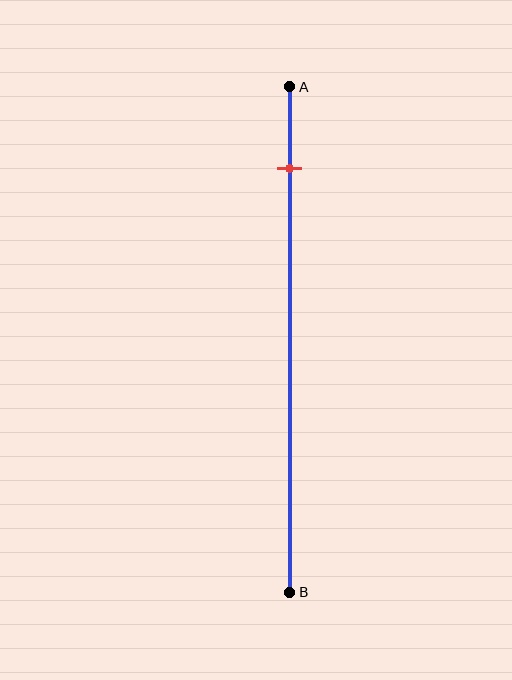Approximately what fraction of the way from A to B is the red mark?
The red mark is approximately 15% of the way from A to B.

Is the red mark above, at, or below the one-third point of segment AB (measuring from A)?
The red mark is above the one-third point of segment AB.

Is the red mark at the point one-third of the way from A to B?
No, the mark is at about 15% from A, not at the 33% one-third point.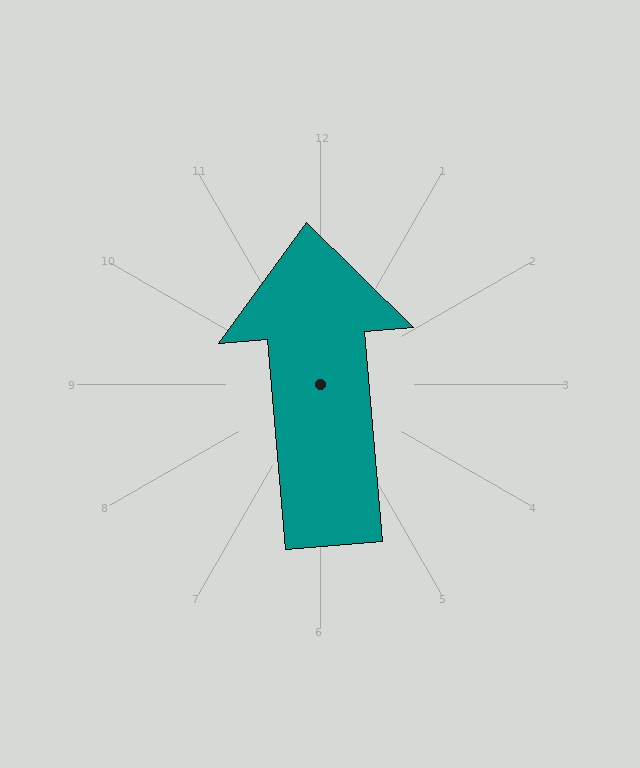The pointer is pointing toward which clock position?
Roughly 12 o'clock.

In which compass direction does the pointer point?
North.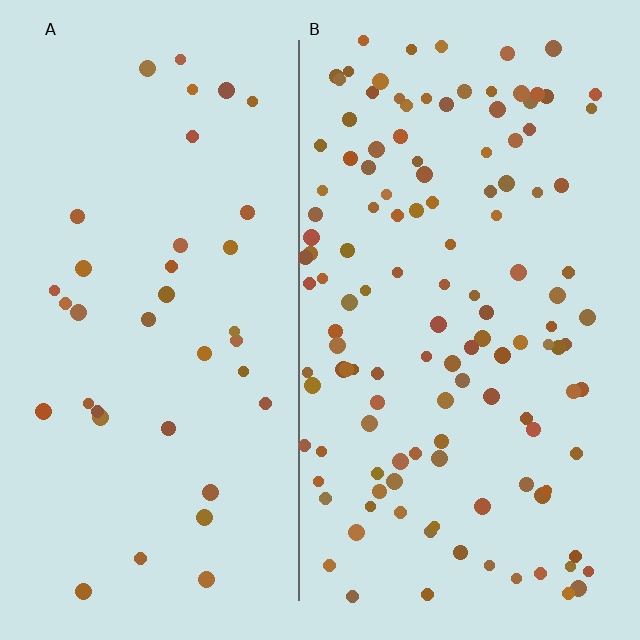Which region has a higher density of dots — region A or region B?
B (the right).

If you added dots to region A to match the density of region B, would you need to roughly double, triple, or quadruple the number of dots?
Approximately triple.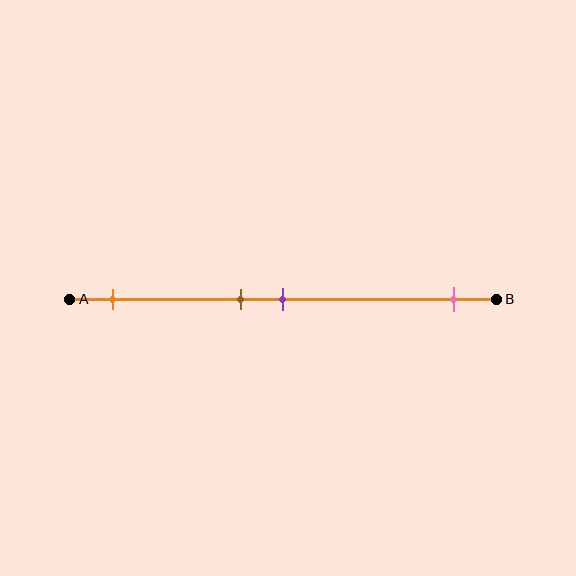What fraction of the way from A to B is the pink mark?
The pink mark is approximately 90% (0.9) of the way from A to B.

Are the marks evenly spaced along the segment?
No, the marks are not evenly spaced.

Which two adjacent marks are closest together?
The brown and purple marks are the closest adjacent pair.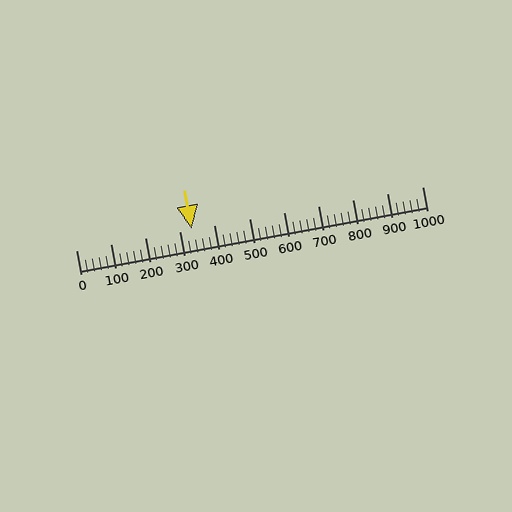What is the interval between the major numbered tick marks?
The major tick marks are spaced 100 units apart.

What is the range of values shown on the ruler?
The ruler shows values from 0 to 1000.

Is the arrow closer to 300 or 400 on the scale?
The arrow is closer to 300.